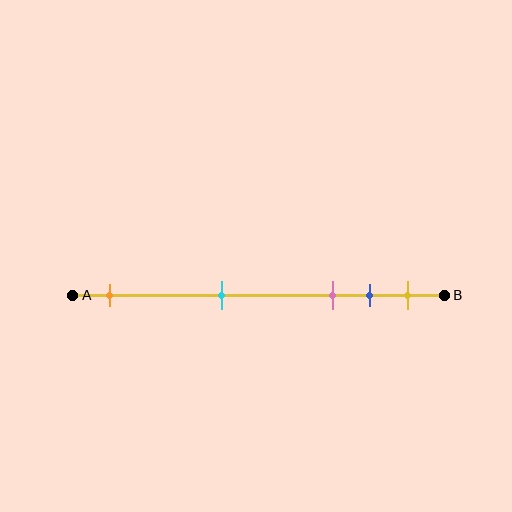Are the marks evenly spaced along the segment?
No, the marks are not evenly spaced.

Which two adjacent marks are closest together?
The blue and yellow marks are the closest adjacent pair.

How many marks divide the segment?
There are 5 marks dividing the segment.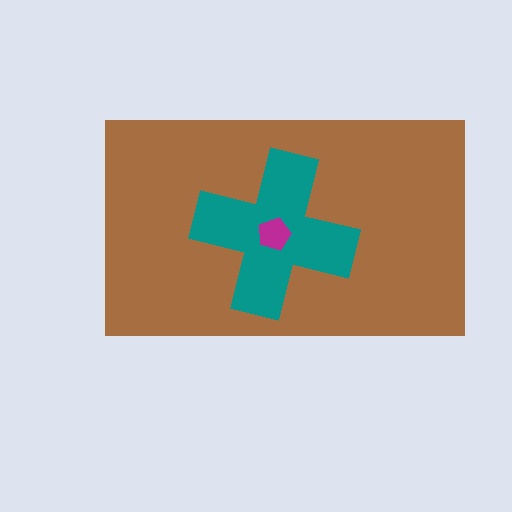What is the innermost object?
The magenta pentagon.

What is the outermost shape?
The brown rectangle.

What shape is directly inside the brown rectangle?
The teal cross.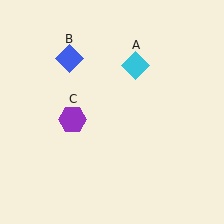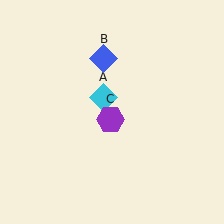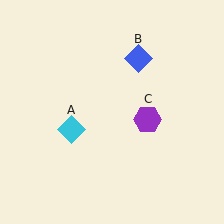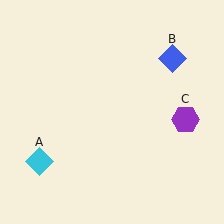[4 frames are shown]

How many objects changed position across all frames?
3 objects changed position: cyan diamond (object A), blue diamond (object B), purple hexagon (object C).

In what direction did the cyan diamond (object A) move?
The cyan diamond (object A) moved down and to the left.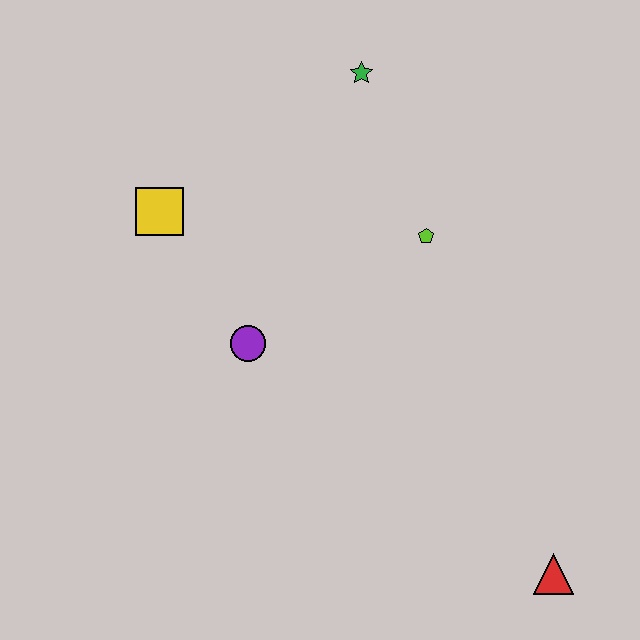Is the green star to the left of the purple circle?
No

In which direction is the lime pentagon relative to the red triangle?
The lime pentagon is above the red triangle.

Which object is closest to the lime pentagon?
The green star is closest to the lime pentagon.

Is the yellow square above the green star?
No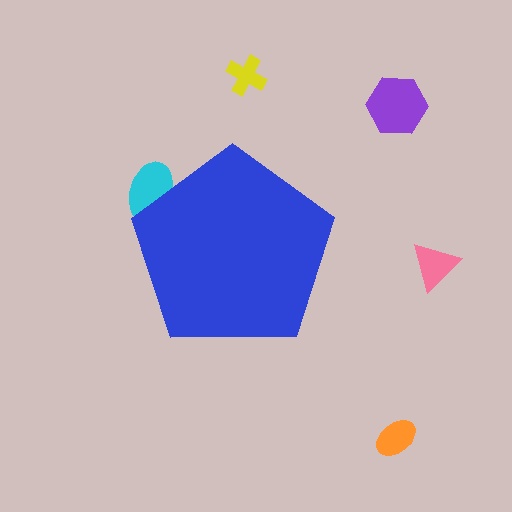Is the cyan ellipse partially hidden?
Yes, the cyan ellipse is partially hidden behind the blue pentagon.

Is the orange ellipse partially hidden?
No, the orange ellipse is fully visible.